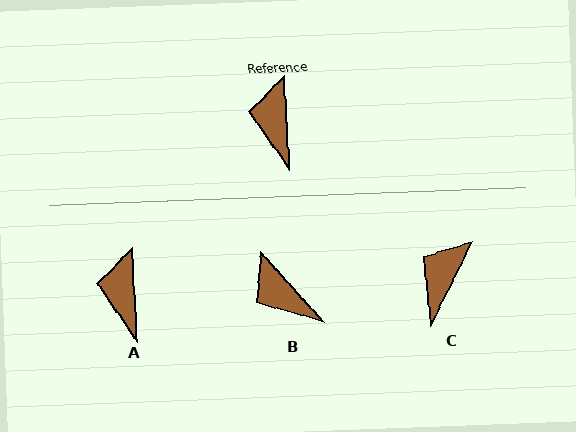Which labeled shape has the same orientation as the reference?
A.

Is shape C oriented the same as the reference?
No, it is off by about 29 degrees.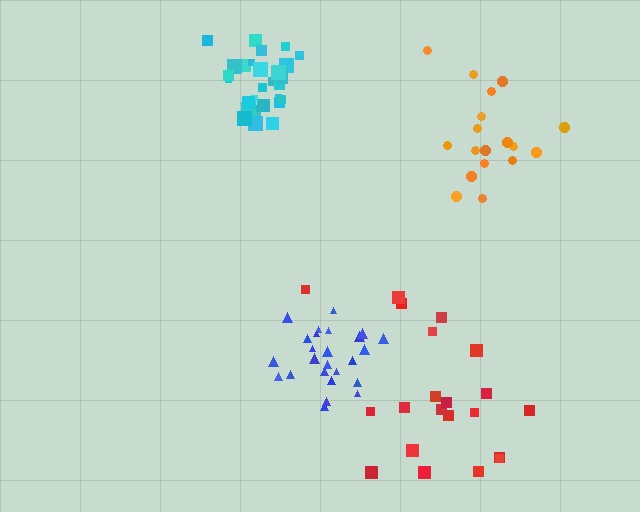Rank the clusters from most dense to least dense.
blue, cyan, orange, red.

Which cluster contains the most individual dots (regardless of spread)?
Cyan (29).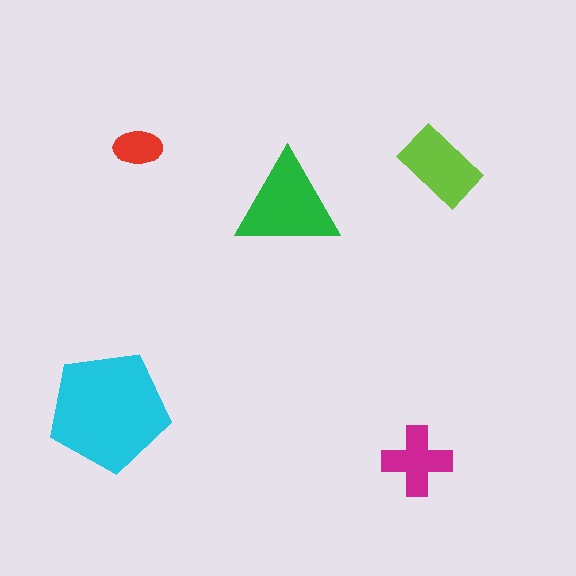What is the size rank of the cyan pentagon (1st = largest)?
1st.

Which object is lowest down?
The magenta cross is bottommost.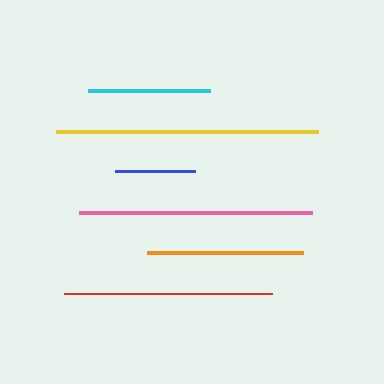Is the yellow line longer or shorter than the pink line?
The yellow line is longer than the pink line.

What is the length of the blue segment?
The blue segment is approximately 80 pixels long.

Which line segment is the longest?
The yellow line is the longest at approximately 262 pixels.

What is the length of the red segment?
The red segment is approximately 208 pixels long.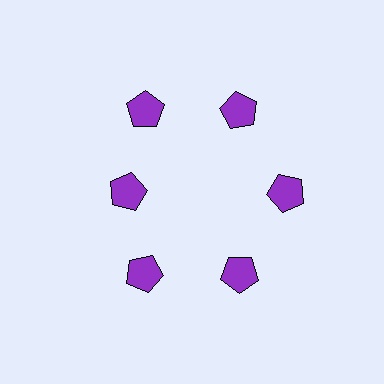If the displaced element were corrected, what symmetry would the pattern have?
It would have 6-fold rotational symmetry — the pattern would map onto itself every 60 degrees.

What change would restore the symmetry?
The symmetry would be restored by moving it outward, back onto the ring so that all 6 pentagons sit at equal angles and equal distance from the center.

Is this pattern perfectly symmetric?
No. The 6 purple pentagons are arranged in a ring, but one element near the 9 o'clock position is pulled inward toward the center, breaking the 6-fold rotational symmetry.